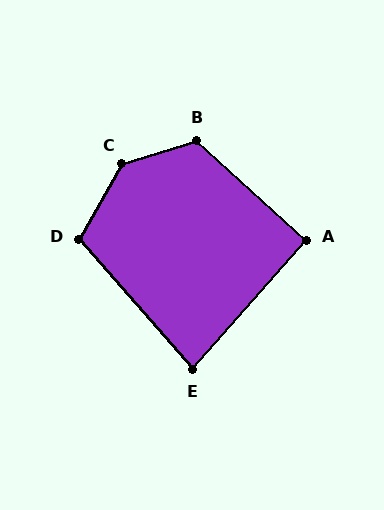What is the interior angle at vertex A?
Approximately 91 degrees (approximately right).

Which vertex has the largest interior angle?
C, at approximately 138 degrees.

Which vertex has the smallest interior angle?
E, at approximately 82 degrees.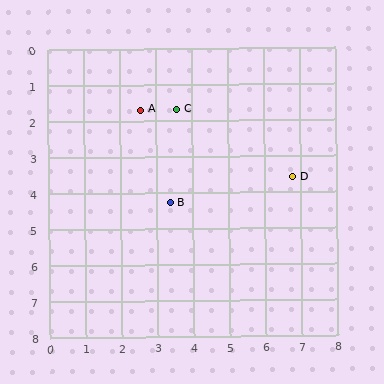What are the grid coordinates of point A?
Point A is at approximately (2.6, 1.7).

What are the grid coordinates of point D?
Point D is at approximately (6.8, 3.6).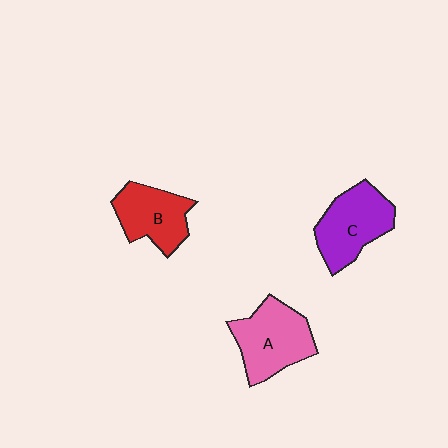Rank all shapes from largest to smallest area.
From largest to smallest: A (pink), C (purple), B (red).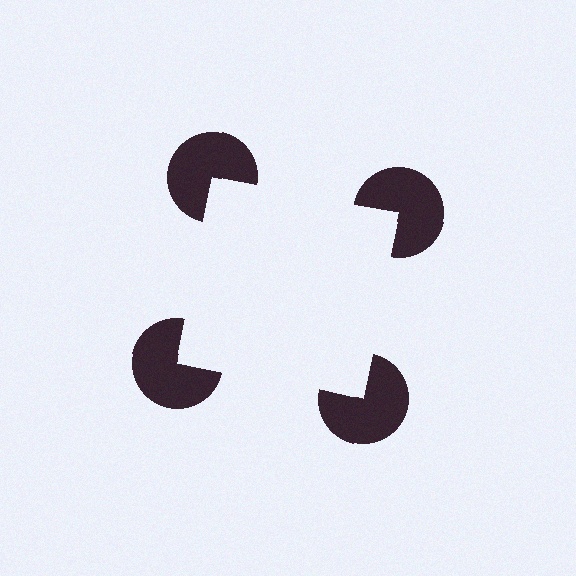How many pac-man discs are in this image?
There are 4 — one at each vertex of the illusory square.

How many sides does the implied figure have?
4 sides.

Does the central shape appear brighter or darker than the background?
It typically appears slightly brighter than the background, even though no actual brightness change is drawn.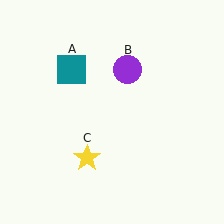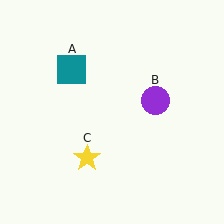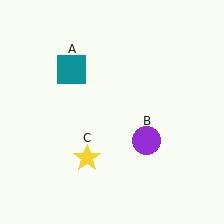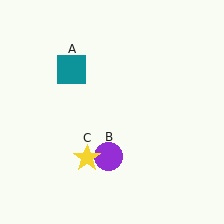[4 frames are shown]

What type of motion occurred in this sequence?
The purple circle (object B) rotated clockwise around the center of the scene.